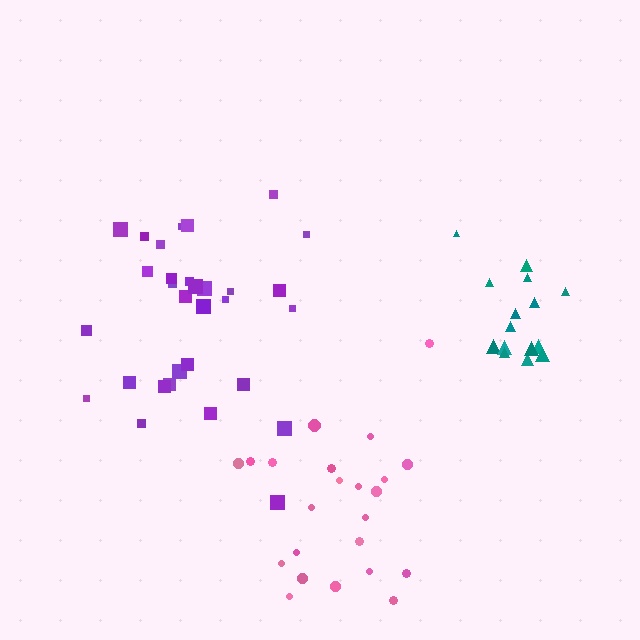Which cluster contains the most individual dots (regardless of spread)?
Purple (31).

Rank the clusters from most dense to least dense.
teal, purple, pink.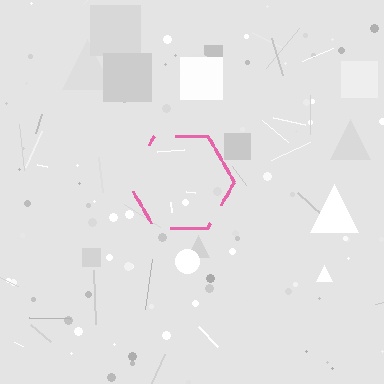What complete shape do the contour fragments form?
The contour fragments form a hexagon.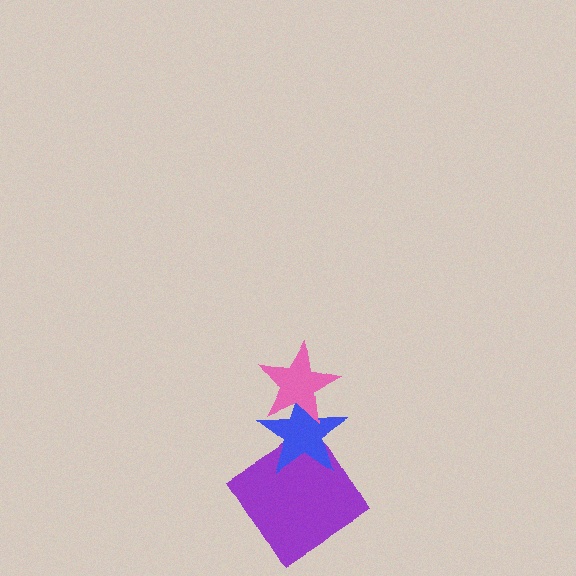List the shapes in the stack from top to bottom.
From top to bottom: the pink star, the blue star, the purple diamond.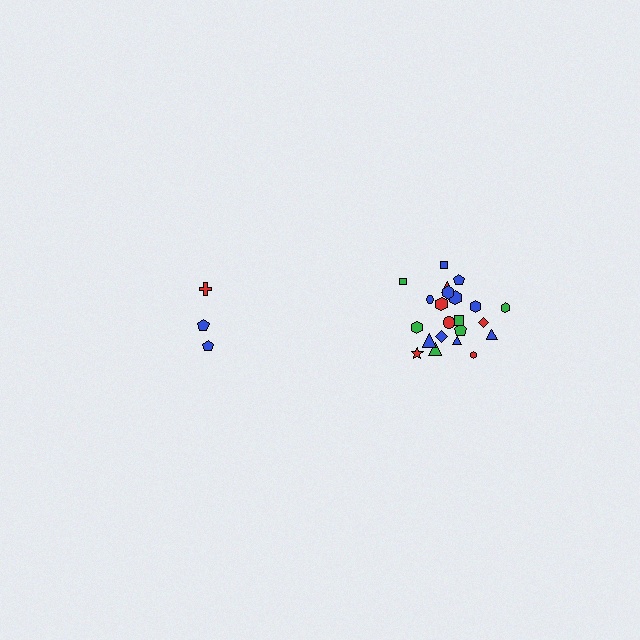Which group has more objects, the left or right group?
The right group.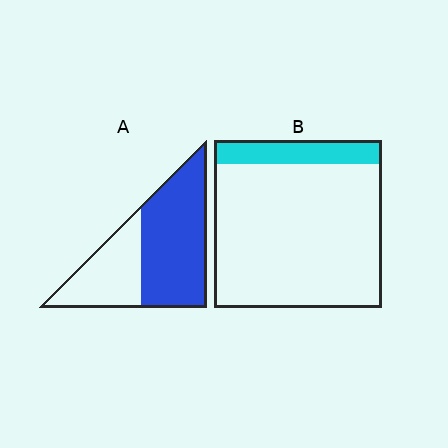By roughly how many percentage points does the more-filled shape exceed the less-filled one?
By roughly 50 percentage points (A over B).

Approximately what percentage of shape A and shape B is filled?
A is approximately 65% and B is approximately 15%.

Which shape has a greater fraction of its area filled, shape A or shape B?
Shape A.